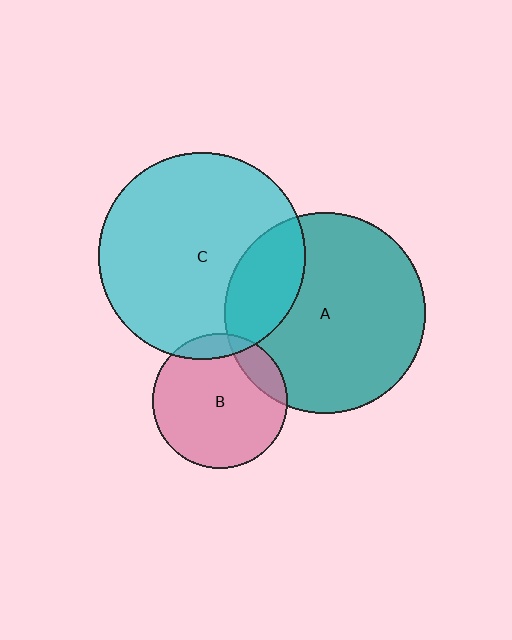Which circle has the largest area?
Circle C (cyan).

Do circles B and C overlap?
Yes.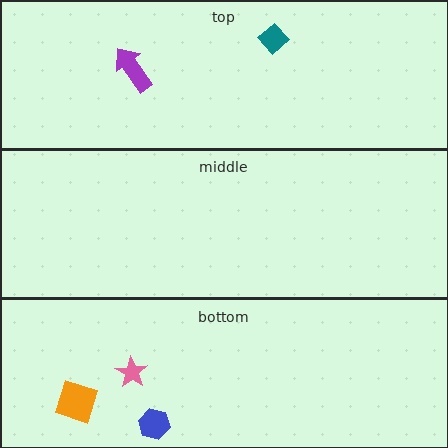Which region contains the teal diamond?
The top region.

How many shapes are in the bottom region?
3.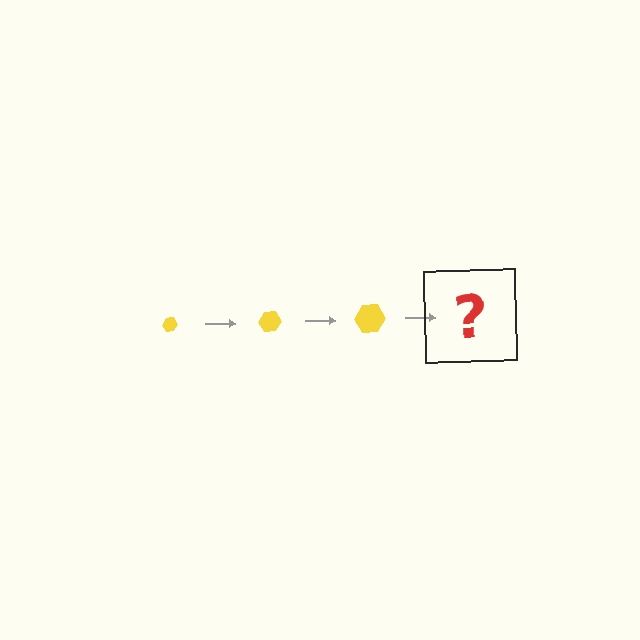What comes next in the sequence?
The next element should be a yellow hexagon, larger than the previous one.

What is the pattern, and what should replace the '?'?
The pattern is that the hexagon gets progressively larger each step. The '?' should be a yellow hexagon, larger than the previous one.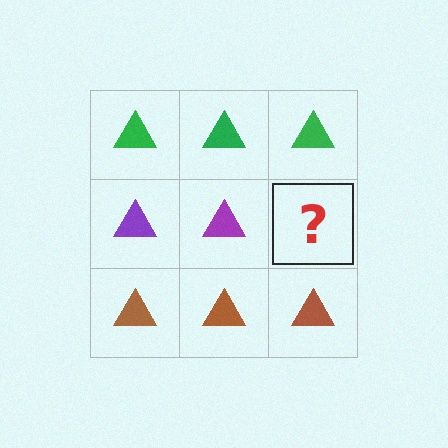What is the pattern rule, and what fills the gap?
The rule is that each row has a consistent color. The gap should be filled with a purple triangle.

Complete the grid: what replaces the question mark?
The question mark should be replaced with a purple triangle.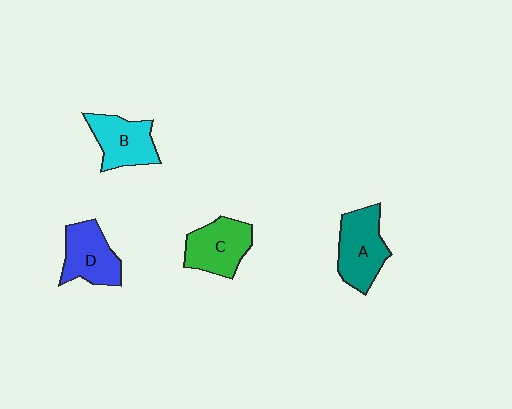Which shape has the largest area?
Shape A (teal).